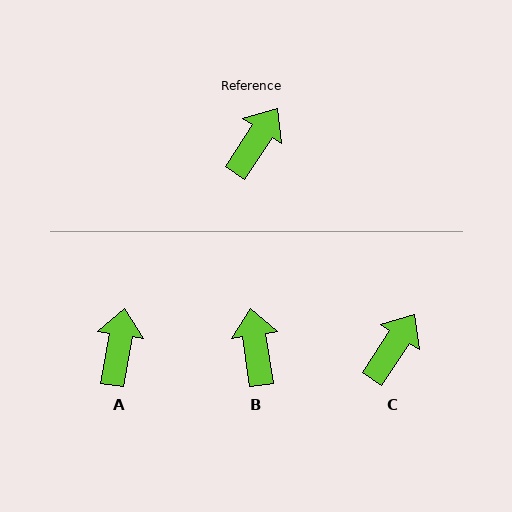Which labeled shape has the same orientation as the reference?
C.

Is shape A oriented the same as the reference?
No, it is off by about 24 degrees.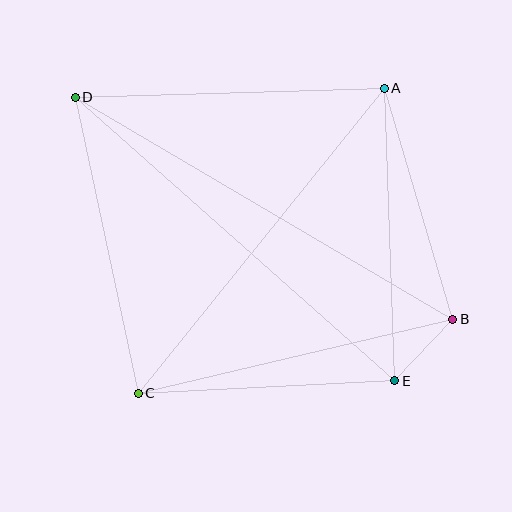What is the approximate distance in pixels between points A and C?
The distance between A and C is approximately 392 pixels.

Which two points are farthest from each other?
Points B and D are farthest from each other.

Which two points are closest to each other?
Points B and E are closest to each other.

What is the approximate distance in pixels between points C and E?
The distance between C and E is approximately 257 pixels.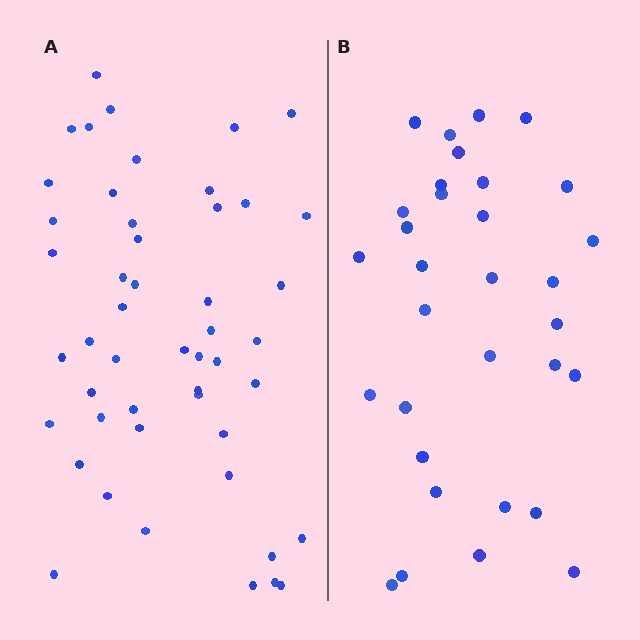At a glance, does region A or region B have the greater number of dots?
Region A (the left region) has more dots.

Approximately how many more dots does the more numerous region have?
Region A has approximately 15 more dots than region B.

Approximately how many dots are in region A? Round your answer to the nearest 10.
About 50 dots. (The exact count is 49, which rounds to 50.)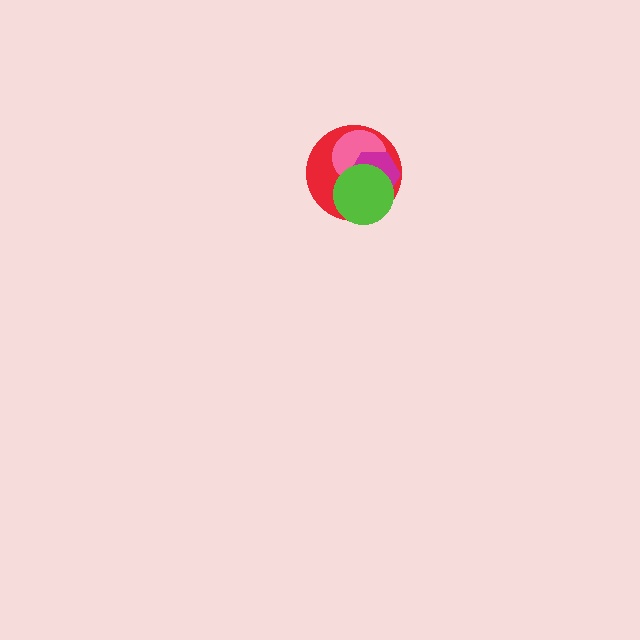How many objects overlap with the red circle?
3 objects overlap with the red circle.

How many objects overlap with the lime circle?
3 objects overlap with the lime circle.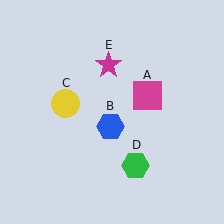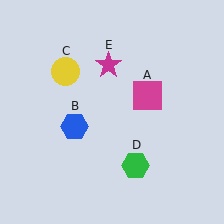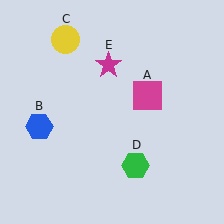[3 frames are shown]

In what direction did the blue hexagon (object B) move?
The blue hexagon (object B) moved left.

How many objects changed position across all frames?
2 objects changed position: blue hexagon (object B), yellow circle (object C).